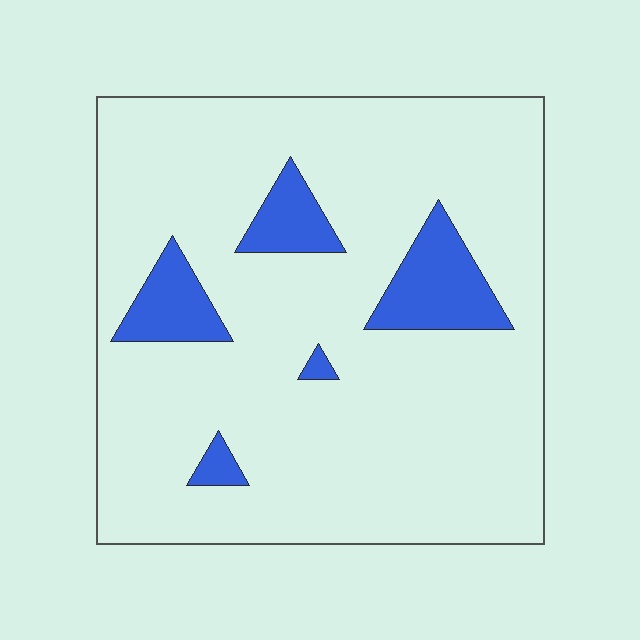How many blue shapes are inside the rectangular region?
5.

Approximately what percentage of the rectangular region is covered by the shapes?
Approximately 10%.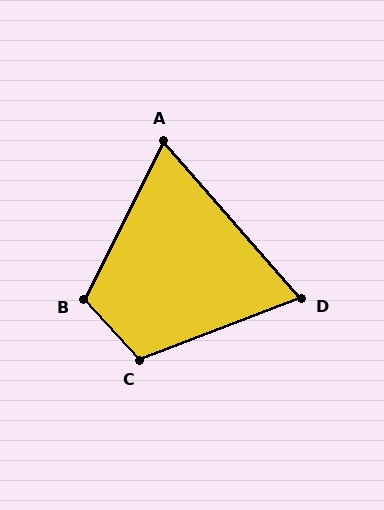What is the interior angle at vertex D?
Approximately 70 degrees (acute).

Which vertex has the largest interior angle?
C, at approximately 112 degrees.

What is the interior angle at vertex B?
Approximately 110 degrees (obtuse).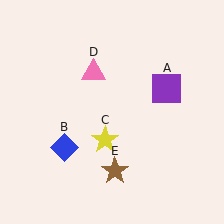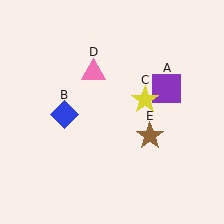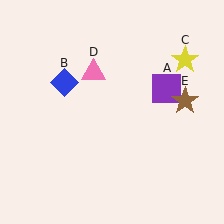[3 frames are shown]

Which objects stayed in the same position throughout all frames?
Purple square (object A) and pink triangle (object D) remained stationary.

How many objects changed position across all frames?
3 objects changed position: blue diamond (object B), yellow star (object C), brown star (object E).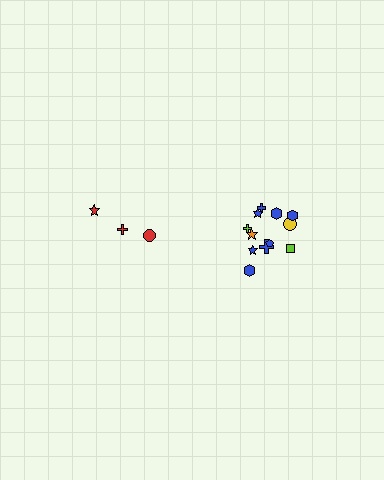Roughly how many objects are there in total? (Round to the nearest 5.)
Roughly 15 objects in total.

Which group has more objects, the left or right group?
The right group.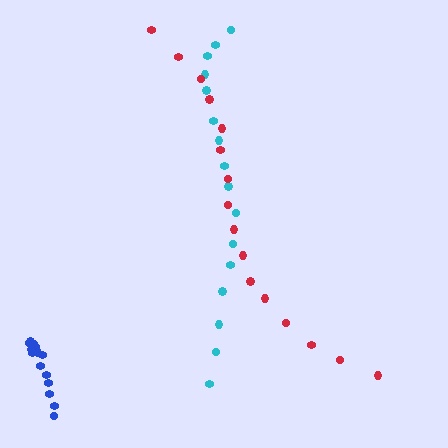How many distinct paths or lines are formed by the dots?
There are 3 distinct paths.